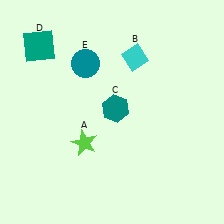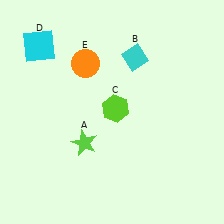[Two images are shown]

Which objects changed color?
C changed from teal to lime. D changed from teal to cyan. E changed from teal to orange.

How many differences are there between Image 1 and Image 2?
There are 3 differences between the two images.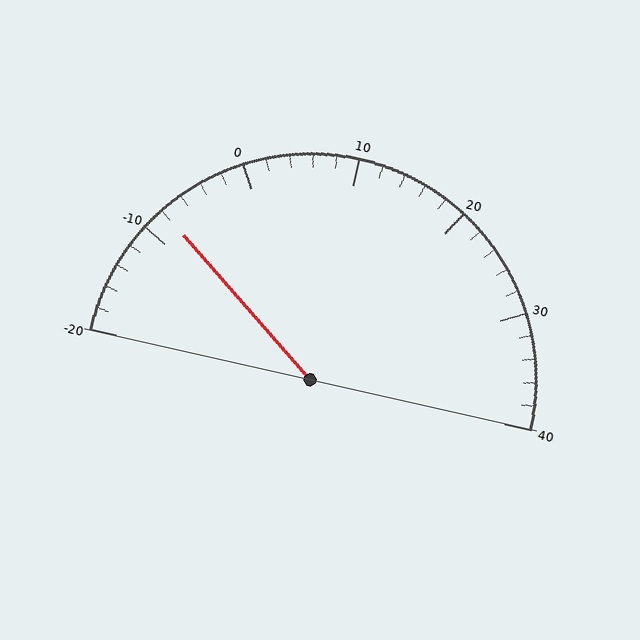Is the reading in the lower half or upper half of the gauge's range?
The reading is in the lower half of the range (-20 to 40).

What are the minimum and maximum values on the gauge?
The gauge ranges from -20 to 40.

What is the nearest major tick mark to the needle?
The nearest major tick mark is -10.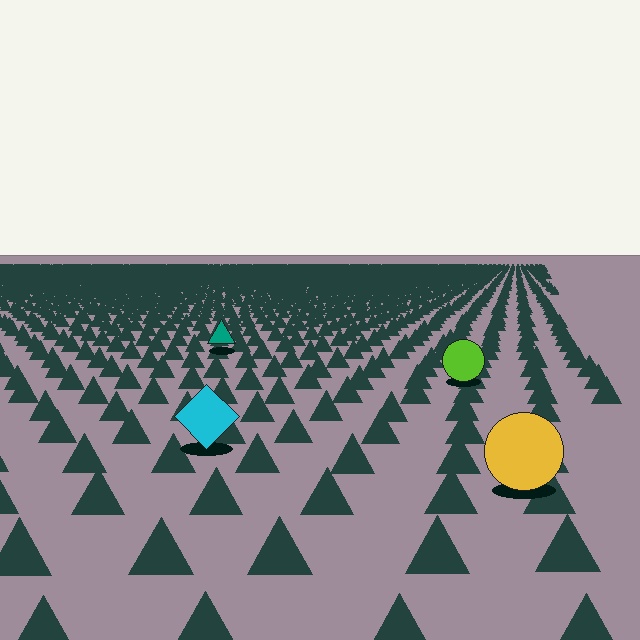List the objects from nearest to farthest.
From nearest to farthest: the yellow circle, the cyan diamond, the lime circle, the teal triangle.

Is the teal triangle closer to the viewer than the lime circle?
No. The lime circle is closer — you can tell from the texture gradient: the ground texture is coarser near it.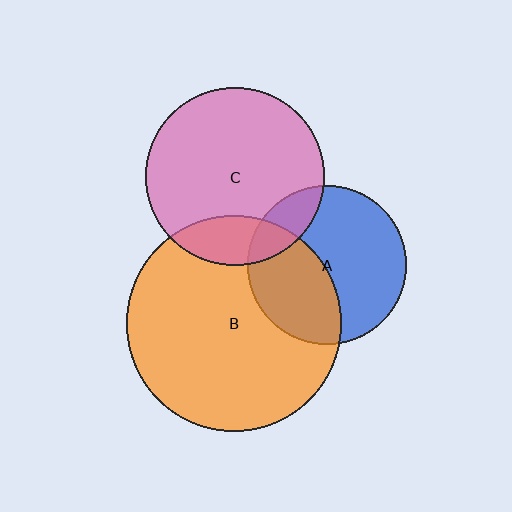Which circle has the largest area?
Circle B (orange).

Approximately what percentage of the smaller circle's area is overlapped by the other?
Approximately 40%.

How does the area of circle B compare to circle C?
Approximately 1.5 times.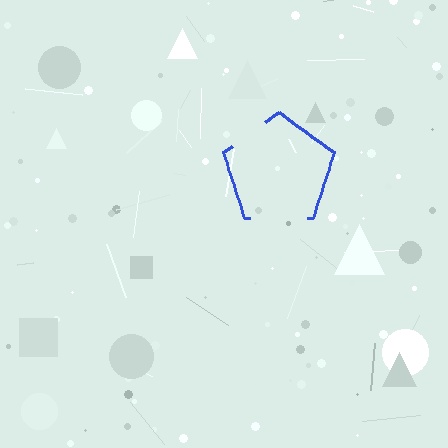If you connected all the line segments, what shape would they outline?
They would outline a pentagon.